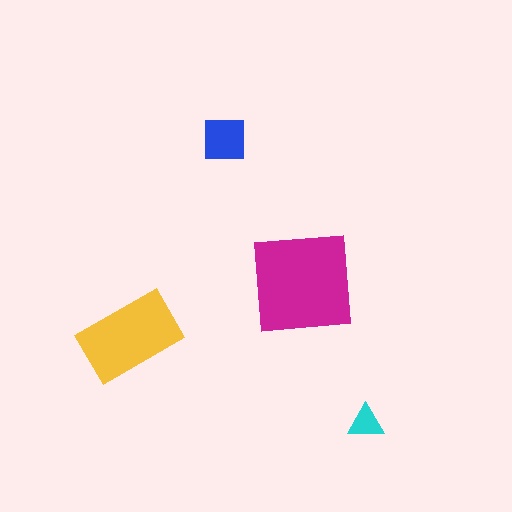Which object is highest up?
The blue square is topmost.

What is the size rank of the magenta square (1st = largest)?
1st.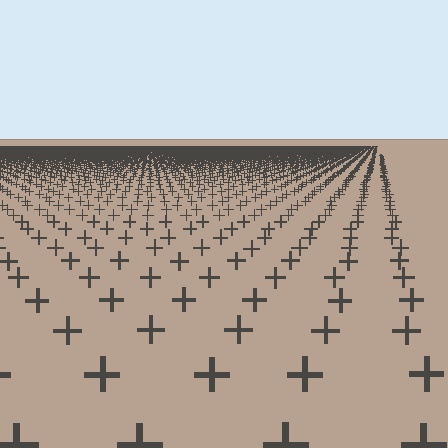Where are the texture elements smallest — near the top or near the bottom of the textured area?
Near the top.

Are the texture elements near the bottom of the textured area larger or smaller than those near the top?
Larger. Near the bottom, elements are closer to the viewer and appear at a bigger on-screen size.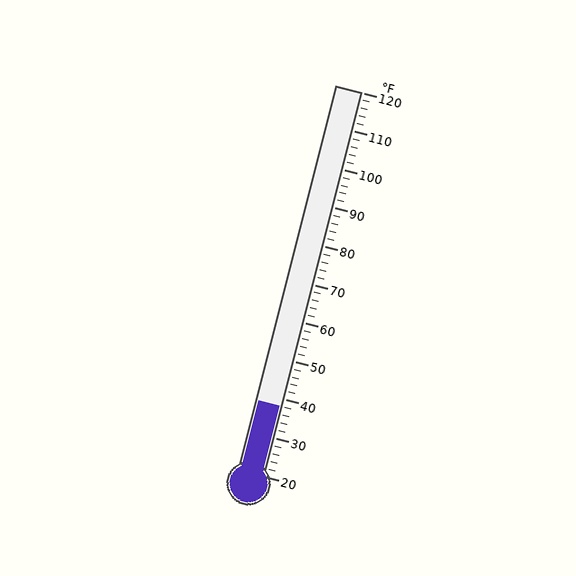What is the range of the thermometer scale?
The thermometer scale ranges from 20°F to 120°F.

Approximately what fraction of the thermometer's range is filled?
The thermometer is filled to approximately 20% of its range.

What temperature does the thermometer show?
The thermometer shows approximately 38°F.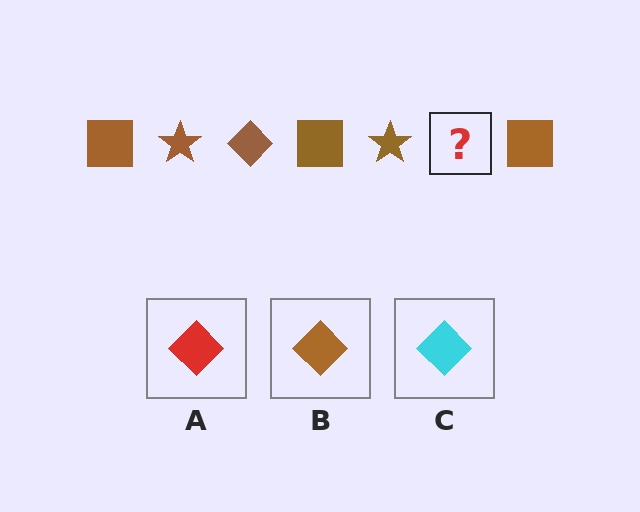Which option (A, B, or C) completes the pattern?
B.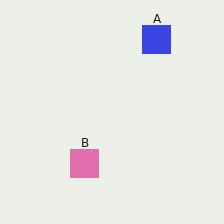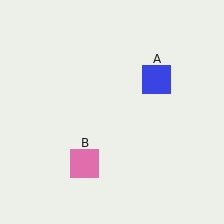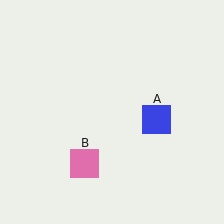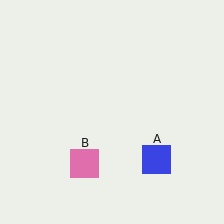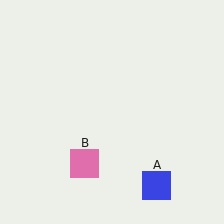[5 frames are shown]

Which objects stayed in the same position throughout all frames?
Pink square (object B) remained stationary.